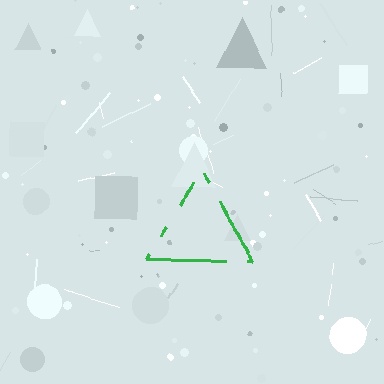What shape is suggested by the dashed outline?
The dashed outline suggests a triangle.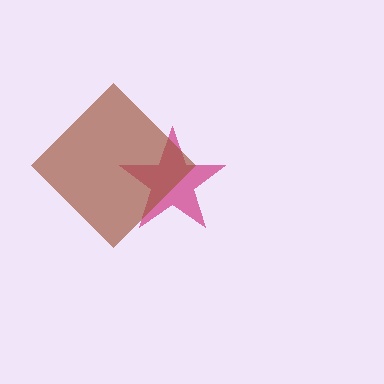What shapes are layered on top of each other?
The layered shapes are: a magenta star, a brown diamond.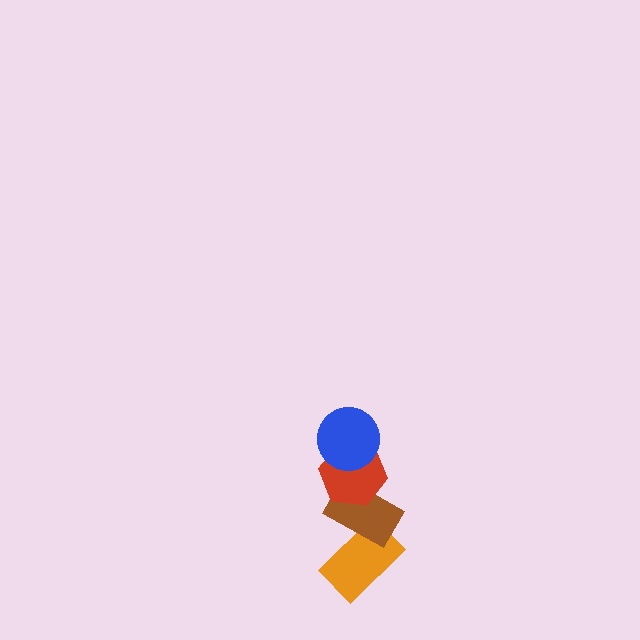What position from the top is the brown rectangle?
The brown rectangle is 3rd from the top.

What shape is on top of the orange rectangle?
The brown rectangle is on top of the orange rectangle.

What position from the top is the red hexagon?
The red hexagon is 2nd from the top.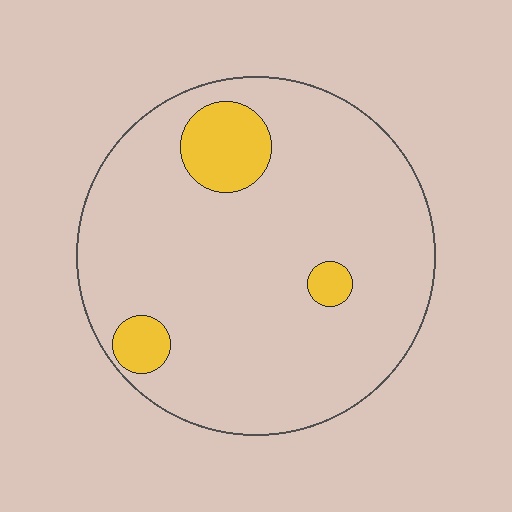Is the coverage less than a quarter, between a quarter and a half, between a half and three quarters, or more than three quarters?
Less than a quarter.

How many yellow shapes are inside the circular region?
3.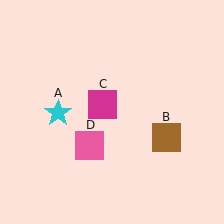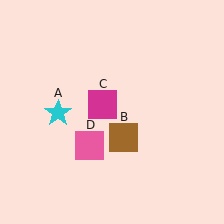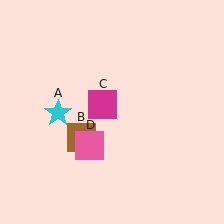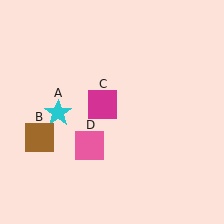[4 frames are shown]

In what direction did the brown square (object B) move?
The brown square (object B) moved left.